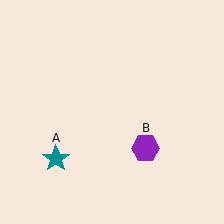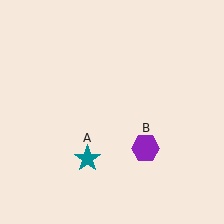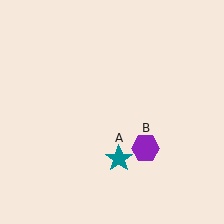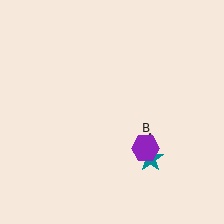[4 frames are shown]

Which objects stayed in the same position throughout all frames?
Purple hexagon (object B) remained stationary.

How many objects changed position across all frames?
1 object changed position: teal star (object A).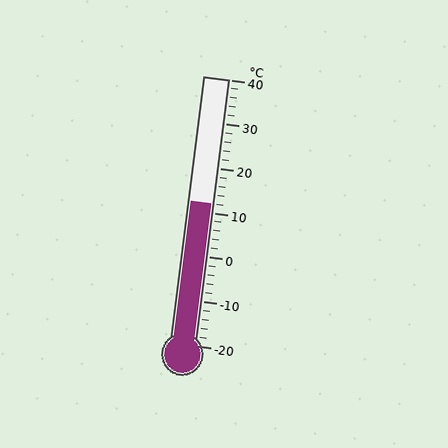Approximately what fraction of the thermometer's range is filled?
The thermometer is filled to approximately 55% of its range.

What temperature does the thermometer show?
The thermometer shows approximately 12°C.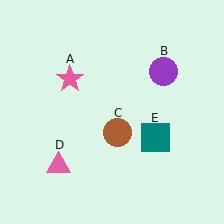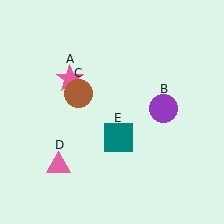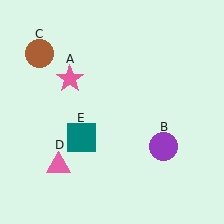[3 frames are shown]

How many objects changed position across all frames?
3 objects changed position: purple circle (object B), brown circle (object C), teal square (object E).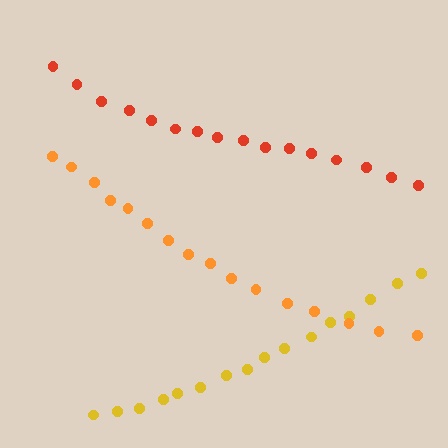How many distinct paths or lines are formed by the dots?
There are 3 distinct paths.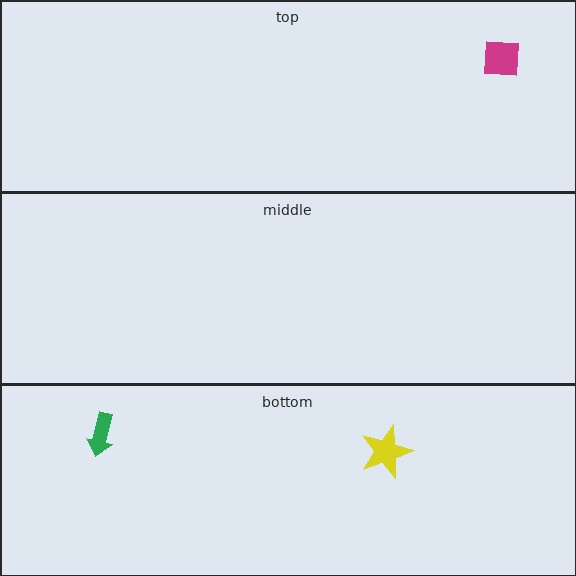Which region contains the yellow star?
The bottom region.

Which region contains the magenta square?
The top region.